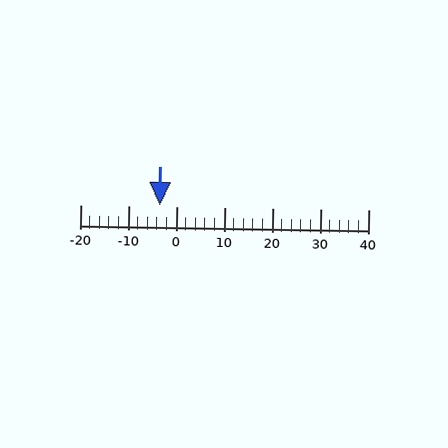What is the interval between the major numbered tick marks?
The major tick marks are spaced 10 units apart.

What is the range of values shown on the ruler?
The ruler shows values from -20 to 40.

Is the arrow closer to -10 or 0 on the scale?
The arrow is closer to 0.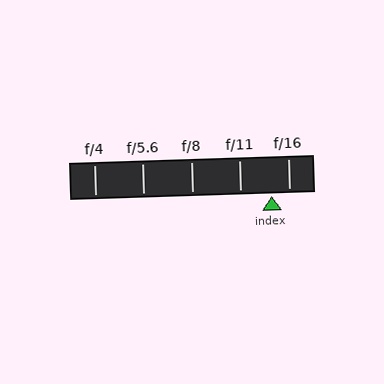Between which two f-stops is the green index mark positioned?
The index mark is between f/11 and f/16.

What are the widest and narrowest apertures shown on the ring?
The widest aperture shown is f/4 and the narrowest is f/16.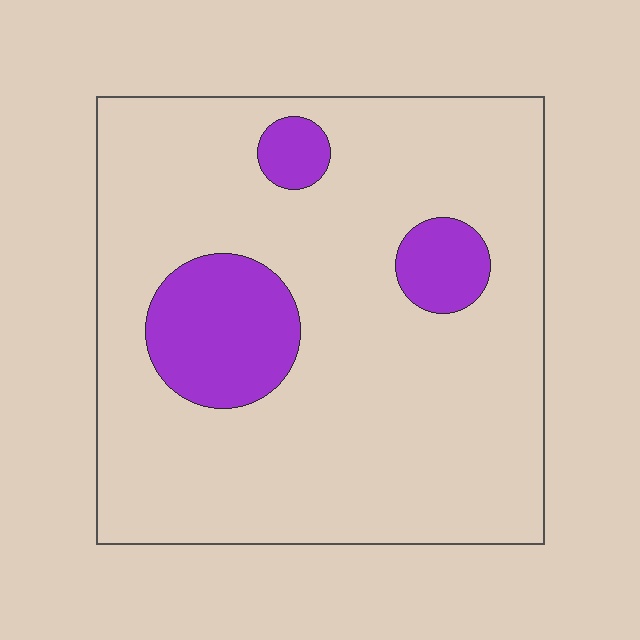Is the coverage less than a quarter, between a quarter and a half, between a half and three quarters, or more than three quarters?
Less than a quarter.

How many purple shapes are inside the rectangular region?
3.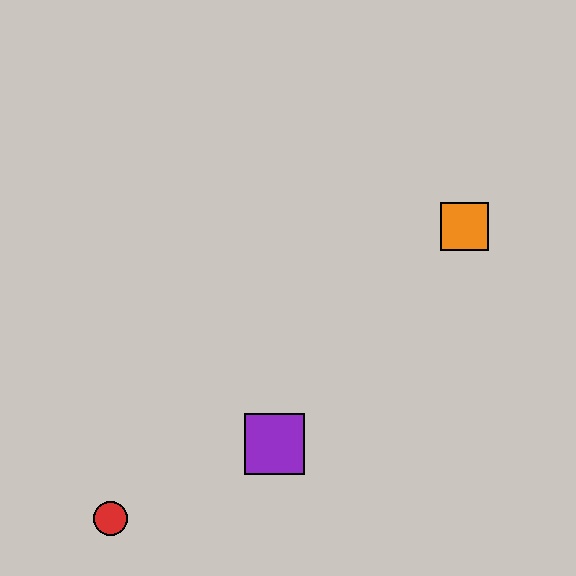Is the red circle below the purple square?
Yes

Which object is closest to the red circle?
The purple square is closest to the red circle.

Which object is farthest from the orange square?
The red circle is farthest from the orange square.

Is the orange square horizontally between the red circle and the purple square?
No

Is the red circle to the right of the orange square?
No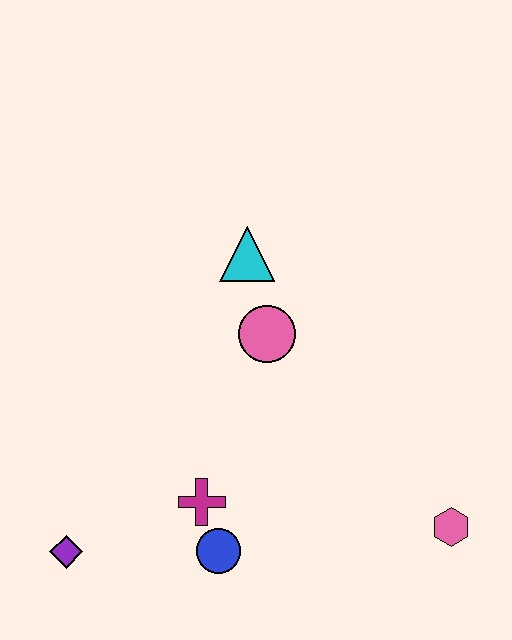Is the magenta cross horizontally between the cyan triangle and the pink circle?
No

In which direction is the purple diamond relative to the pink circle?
The purple diamond is below the pink circle.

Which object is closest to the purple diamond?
The magenta cross is closest to the purple diamond.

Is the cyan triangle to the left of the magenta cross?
No